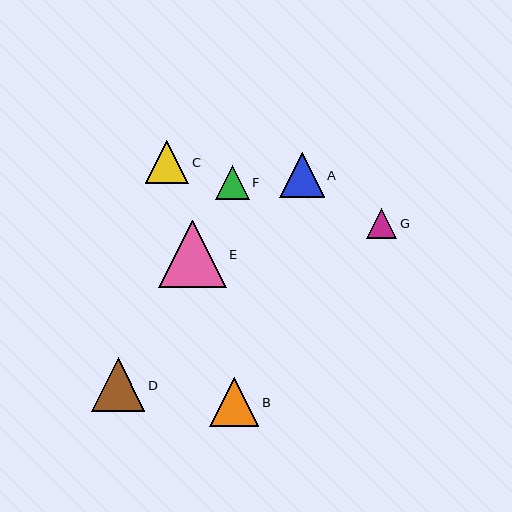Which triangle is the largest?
Triangle E is the largest with a size of approximately 68 pixels.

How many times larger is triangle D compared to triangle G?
Triangle D is approximately 1.8 times the size of triangle G.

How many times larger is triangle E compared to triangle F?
Triangle E is approximately 2.0 times the size of triangle F.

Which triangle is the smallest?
Triangle G is the smallest with a size of approximately 30 pixels.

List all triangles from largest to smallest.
From largest to smallest: E, D, B, A, C, F, G.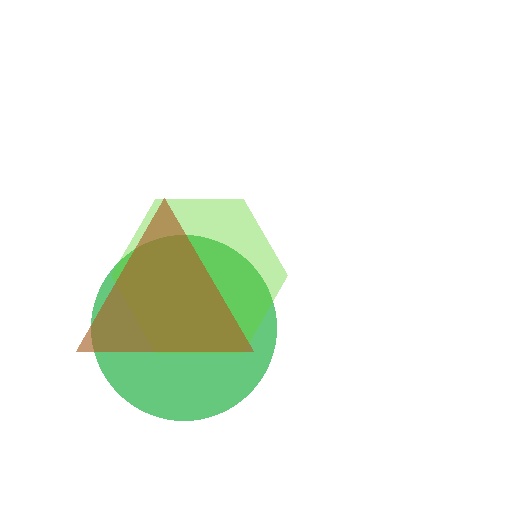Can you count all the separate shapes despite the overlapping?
Yes, there are 3 separate shapes.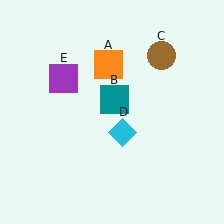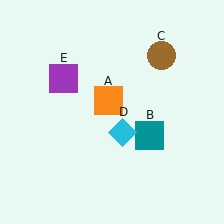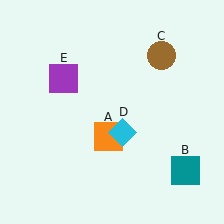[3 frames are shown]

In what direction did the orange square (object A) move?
The orange square (object A) moved down.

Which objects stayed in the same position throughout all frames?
Brown circle (object C) and cyan diamond (object D) and purple square (object E) remained stationary.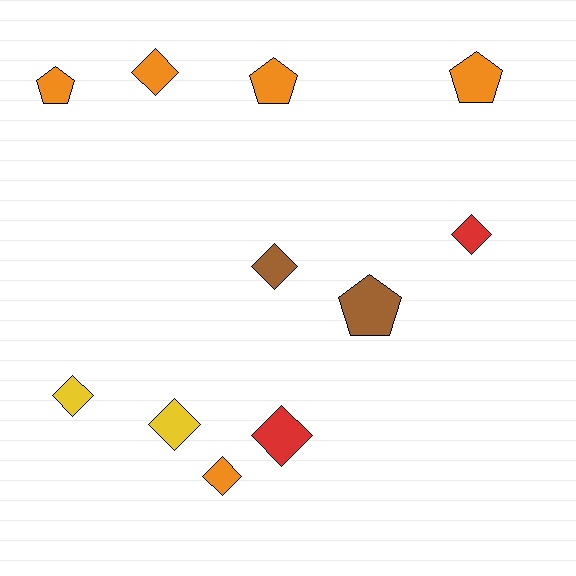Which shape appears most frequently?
Diamond, with 7 objects.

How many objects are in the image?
There are 11 objects.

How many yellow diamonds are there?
There are 2 yellow diamonds.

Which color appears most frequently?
Orange, with 5 objects.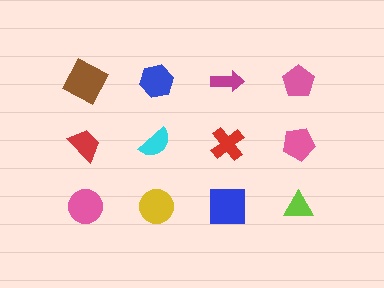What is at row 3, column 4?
A lime triangle.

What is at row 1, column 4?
A pink pentagon.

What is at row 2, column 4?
A pink pentagon.